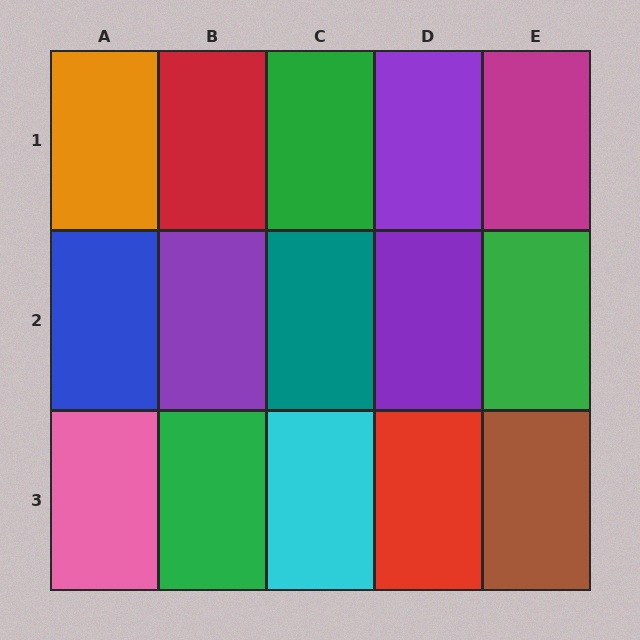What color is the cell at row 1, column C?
Green.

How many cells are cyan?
1 cell is cyan.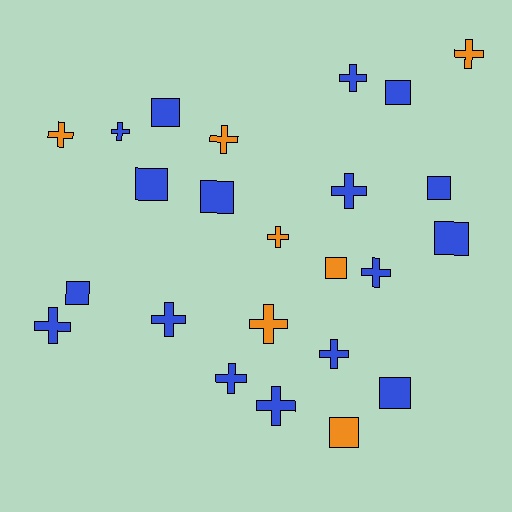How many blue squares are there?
There are 8 blue squares.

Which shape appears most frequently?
Cross, with 14 objects.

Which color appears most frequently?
Blue, with 17 objects.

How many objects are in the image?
There are 24 objects.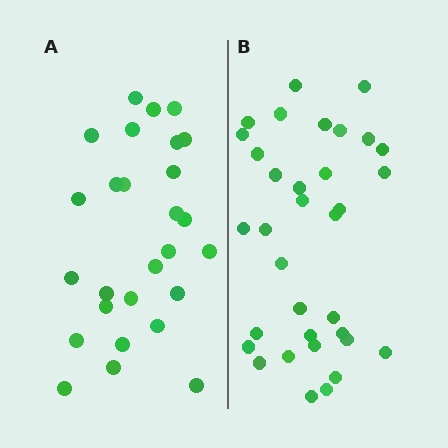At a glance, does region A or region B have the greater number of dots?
Region B (the right region) has more dots.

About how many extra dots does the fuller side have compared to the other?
Region B has roughly 8 or so more dots than region A.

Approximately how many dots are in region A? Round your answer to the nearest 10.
About 30 dots. (The exact count is 27, which rounds to 30.)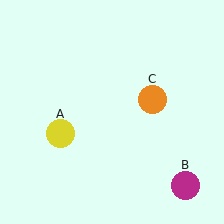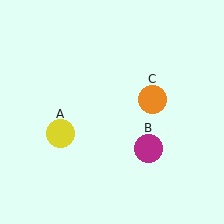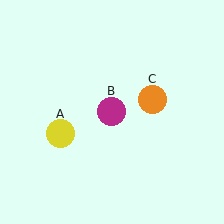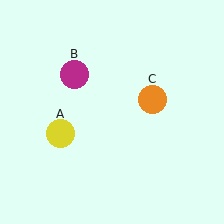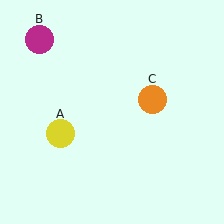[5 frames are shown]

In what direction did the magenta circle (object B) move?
The magenta circle (object B) moved up and to the left.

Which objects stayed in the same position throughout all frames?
Yellow circle (object A) and orange circle (object C) remained stationary.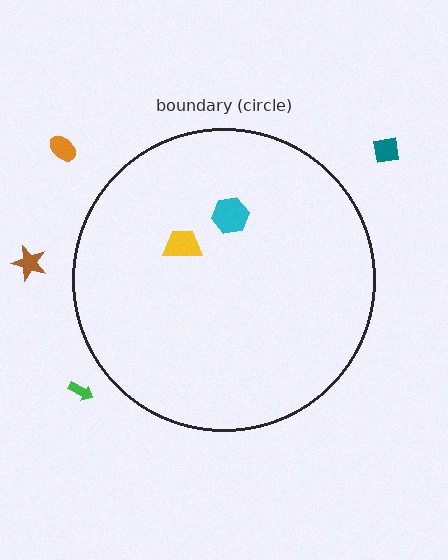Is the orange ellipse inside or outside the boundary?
Outside.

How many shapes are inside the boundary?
2 inside, 4 outside.